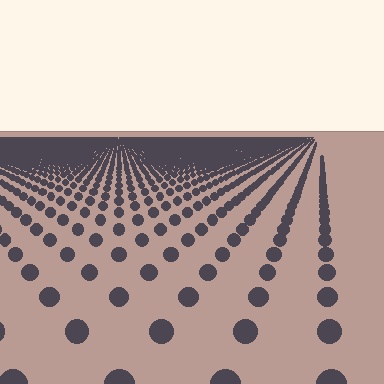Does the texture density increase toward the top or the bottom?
Density increases toward the top.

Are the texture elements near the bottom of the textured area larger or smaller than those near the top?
Larger. Near the bottom, elements are closer to the viewer and appear at a bigger on-screen size.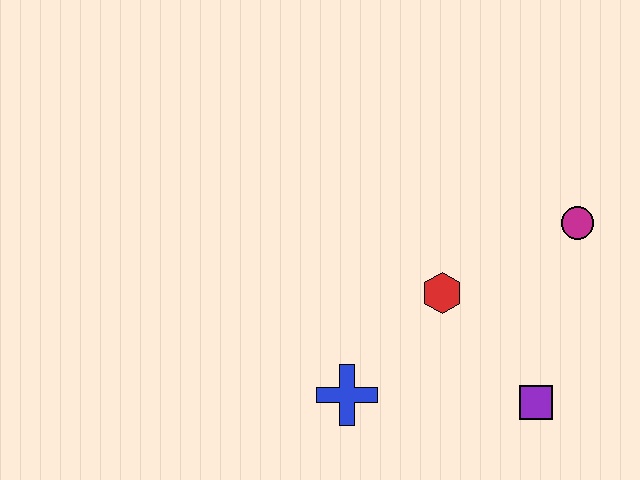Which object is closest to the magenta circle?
The red hexagon is closest to the magenta circle.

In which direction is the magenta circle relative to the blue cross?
The magenta circle is to the right of the blue cross.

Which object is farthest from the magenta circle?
The blue cross is farthest from the magenta circle.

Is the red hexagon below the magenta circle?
Yes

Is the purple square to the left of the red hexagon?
No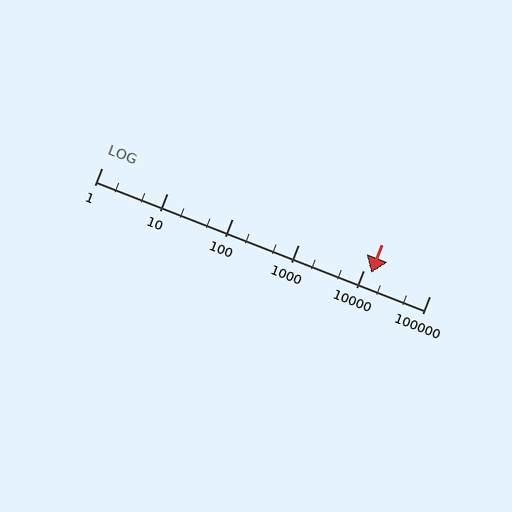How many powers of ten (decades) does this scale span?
The scale spans 5 decades, from 1 to 100000.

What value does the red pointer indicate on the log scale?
The pointer indicates approximately 13000.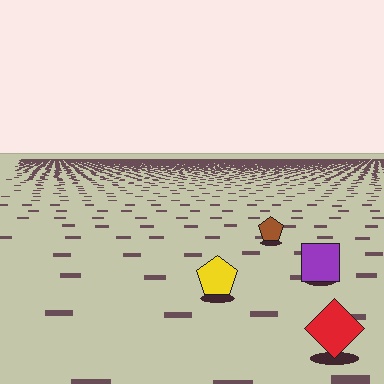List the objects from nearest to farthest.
From nearest to farthest: the red diamond, the yellow pentagon, the purple square, the brown pentagon.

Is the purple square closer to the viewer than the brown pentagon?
Yes. The purple square is closer — you can tell from the texture gradient: the ground texture is coarser near it.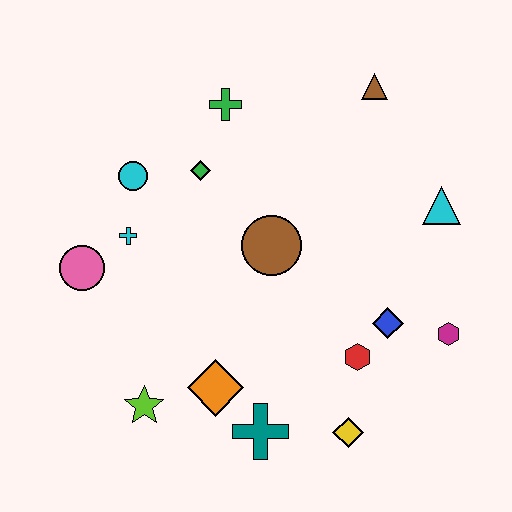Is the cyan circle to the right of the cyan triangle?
No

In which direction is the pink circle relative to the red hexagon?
The pink circle is to the left of the red hexagon.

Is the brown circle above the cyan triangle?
No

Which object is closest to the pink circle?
The cyan cross is closest to the pink circle.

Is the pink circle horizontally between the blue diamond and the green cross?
No